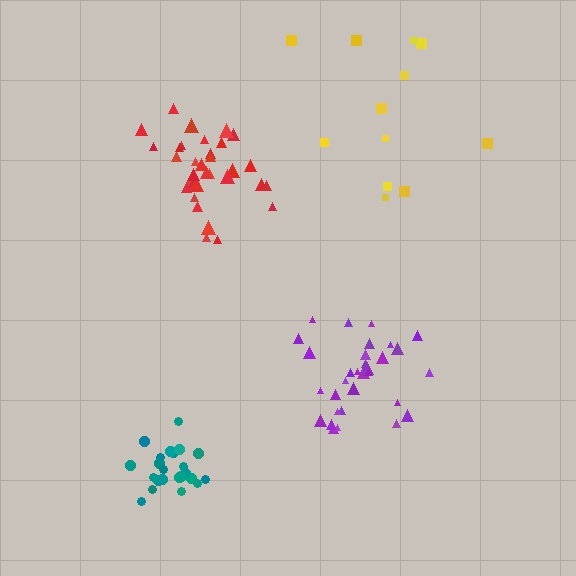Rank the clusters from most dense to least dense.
teal, red, purple, yellow.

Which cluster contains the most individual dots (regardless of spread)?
Red (33).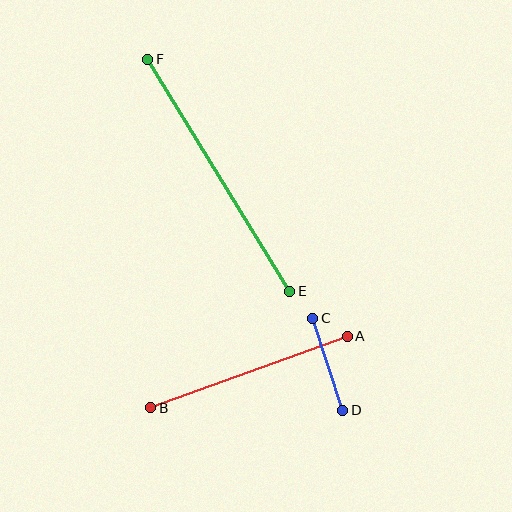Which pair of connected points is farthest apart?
Points E and F are farthest apart.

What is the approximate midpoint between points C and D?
The midpoint is at approximately (328, 364) pixels.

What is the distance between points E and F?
The distance is approximately 272 pixels.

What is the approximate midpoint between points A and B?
The midpoint is at approximately (249, 372) pixels.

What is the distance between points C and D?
The distance is approximately 97 pixels.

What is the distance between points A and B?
The distance is approximately 209 pixels.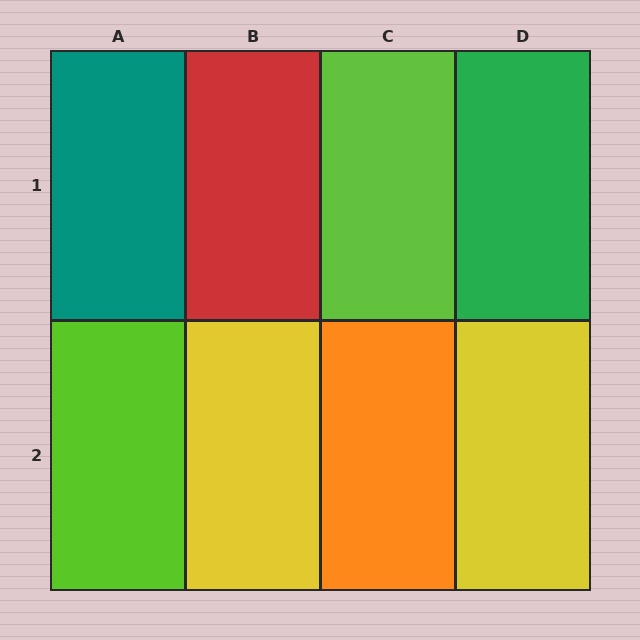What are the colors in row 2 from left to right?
Lime, yellow, orange, yellow.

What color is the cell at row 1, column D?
Green.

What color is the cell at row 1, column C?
Lime.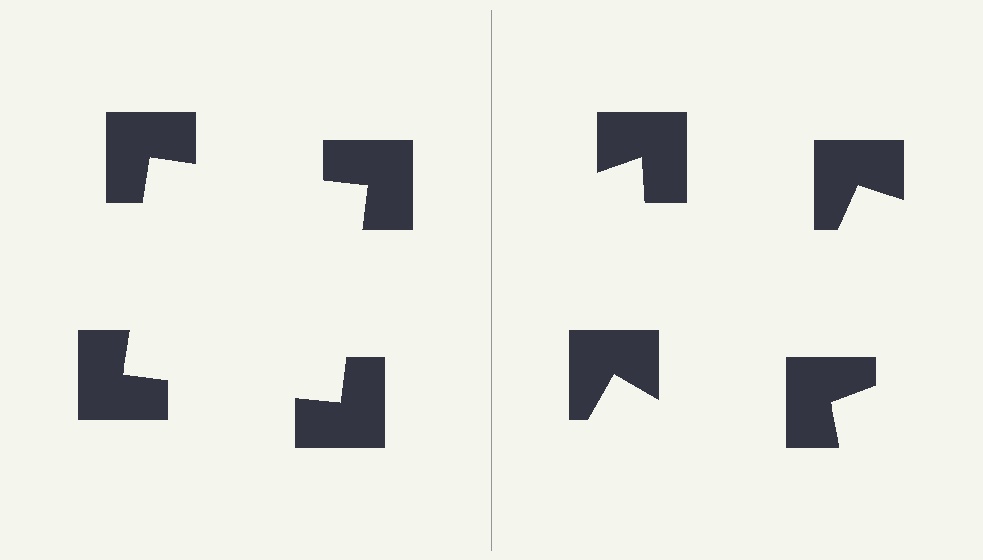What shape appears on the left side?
An illusory square.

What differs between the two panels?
The notched squares are positioned identically on both sides; only the wedge orientations differ. On the left they align to a square; on the right they are misaligned.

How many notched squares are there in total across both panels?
8 — 4 on each side.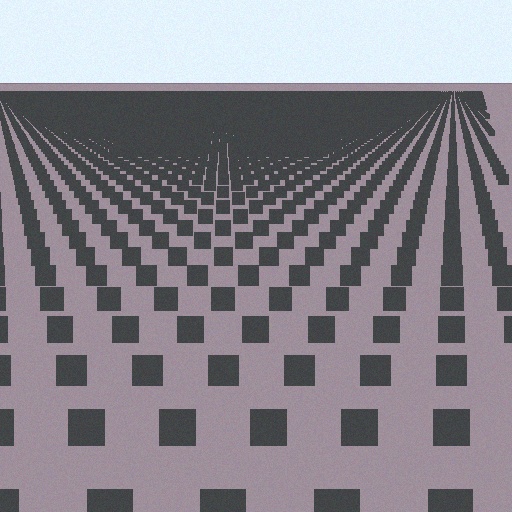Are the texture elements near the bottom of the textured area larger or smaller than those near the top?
Larger. Near the bottom, elements are closer to the viewer and appear at a bigger on-screen size.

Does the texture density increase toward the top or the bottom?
Density increases toward the top.